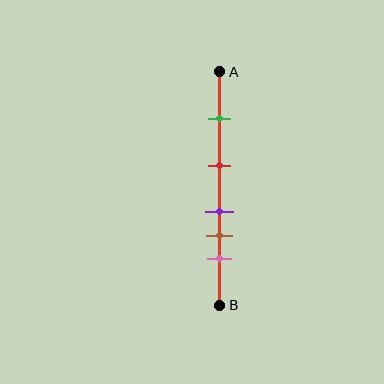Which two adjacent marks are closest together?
The purple and brown marks are the closest adjacent pair.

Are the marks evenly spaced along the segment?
No, the marks are not evenly spaced.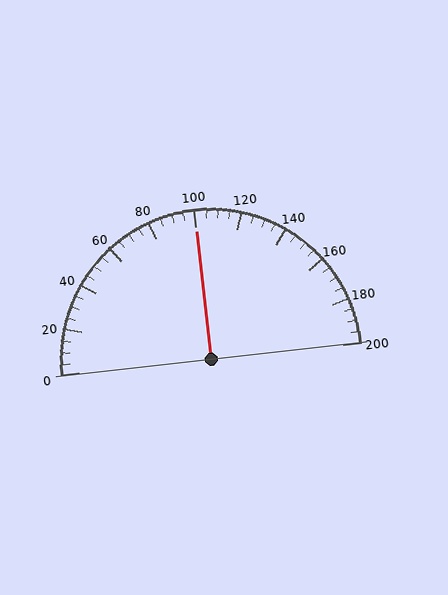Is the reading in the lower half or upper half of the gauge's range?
The reading is in the upper half of the range (0 to 200).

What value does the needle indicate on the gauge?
The needle indicates approximately 100.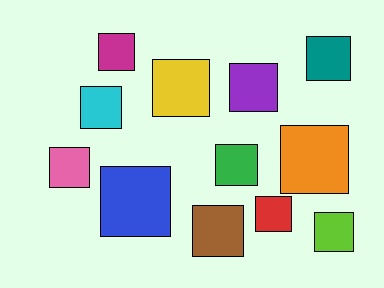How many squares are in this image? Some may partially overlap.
There are 12 squares.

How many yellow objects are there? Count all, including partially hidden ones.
There is 1 yellow object.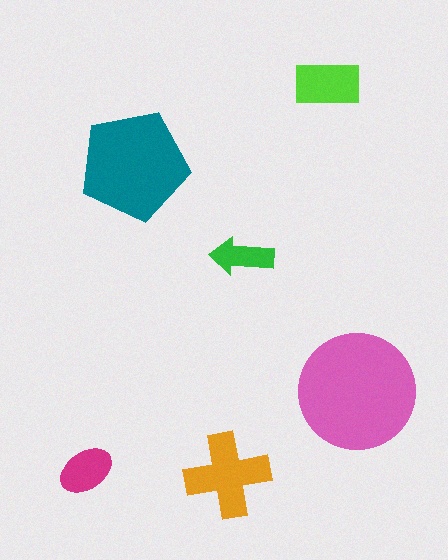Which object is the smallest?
The green arrow.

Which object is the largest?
The pink circle.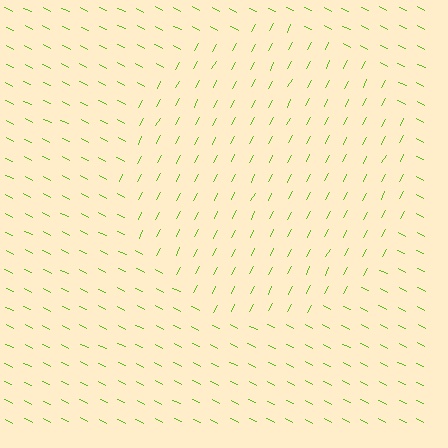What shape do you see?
I see a circle.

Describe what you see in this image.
The image is filled with small lime line segments. A circle region in the image has lines oriented differently from the surrounding lines, creating a visible texture boundary.